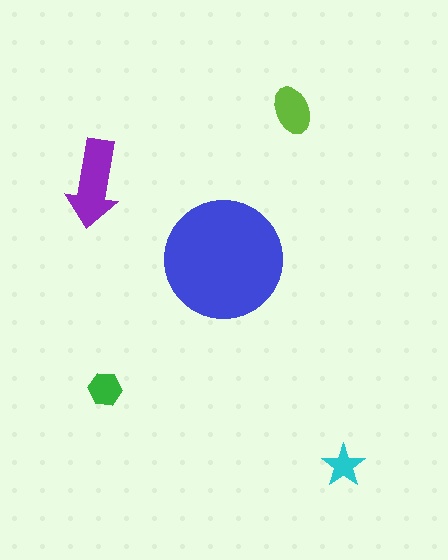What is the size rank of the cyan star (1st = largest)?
5th.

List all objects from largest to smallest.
The blue circle, the purple arrow, the lime ellipse, the green hexagon, the cyan star.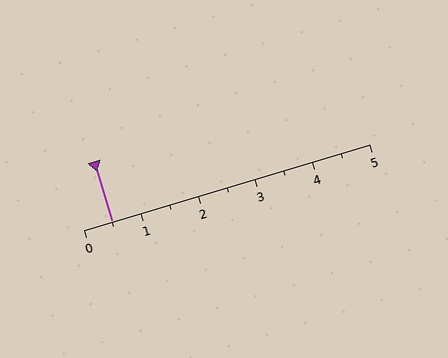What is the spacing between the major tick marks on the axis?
The major ticks are spaced 1 apart.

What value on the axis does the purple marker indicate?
The marker indicates approximately 0.5.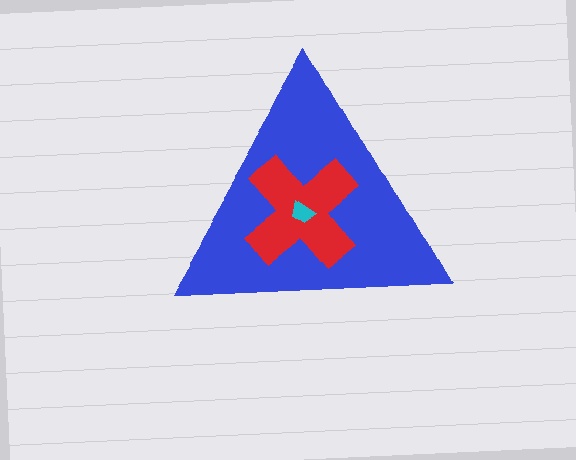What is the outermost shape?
The blue triangle.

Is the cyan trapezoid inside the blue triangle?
Yes.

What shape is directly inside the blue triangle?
The red cross.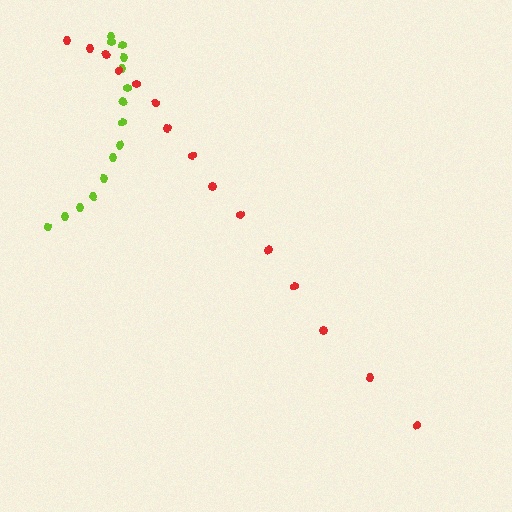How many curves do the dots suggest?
There are 2 distinct paths.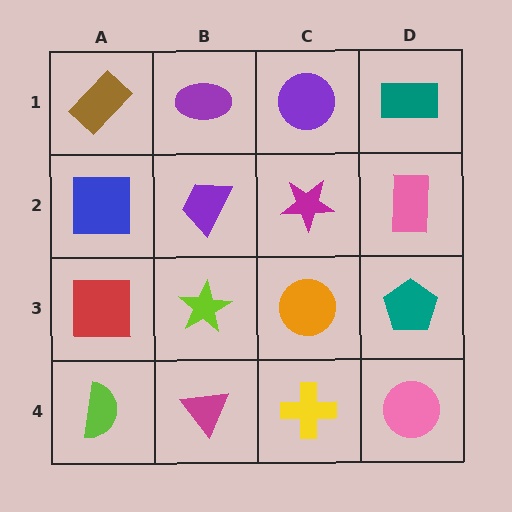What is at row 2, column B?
A purple trapezoid.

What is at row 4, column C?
A yellow cross.